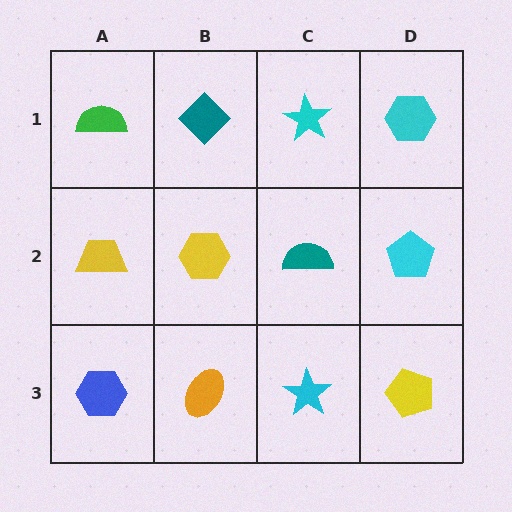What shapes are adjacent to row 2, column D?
A cyan hexagon (row 1, column D), a yellow pentagon (row 3, column D), a teal semicircle (row 2, column C).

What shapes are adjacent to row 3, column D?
A cyan pentagon (row 2, column D), a cyan star (row 3, column C).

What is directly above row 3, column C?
A teal semicircle.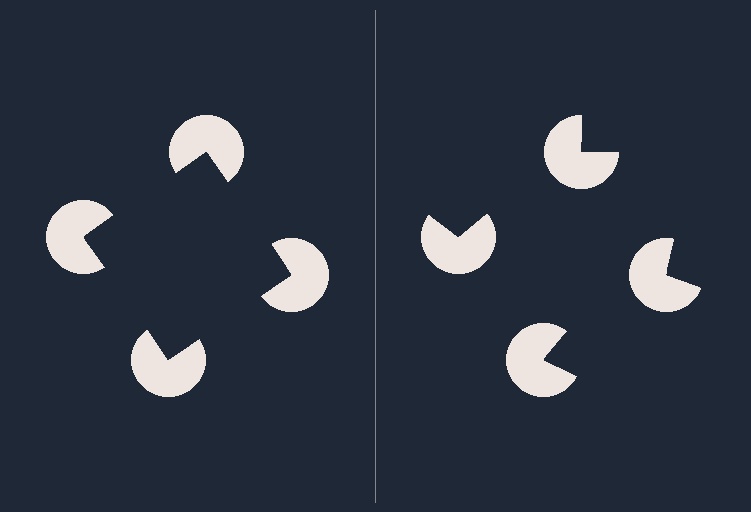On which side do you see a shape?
An illusory square appears on the left side. On the right side the wedge cuts are rotated, so no coherent shape forms.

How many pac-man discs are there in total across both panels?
8 — 4 on each side.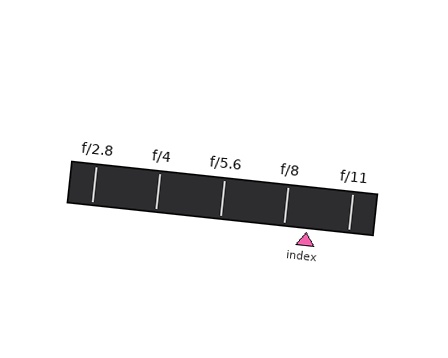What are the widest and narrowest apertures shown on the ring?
The widest aperture shown is f/2.8 and the narrowest is f/11.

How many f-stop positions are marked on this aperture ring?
There are 5 f-stop positions marked.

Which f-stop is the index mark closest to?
The index mark is closest to f/8.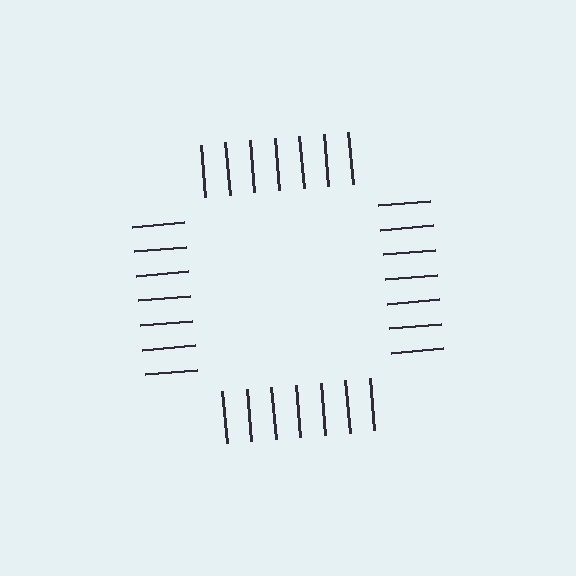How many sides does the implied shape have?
4 sides — the line-ends trace a square.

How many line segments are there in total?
28 — 7 along each of the 4 edges.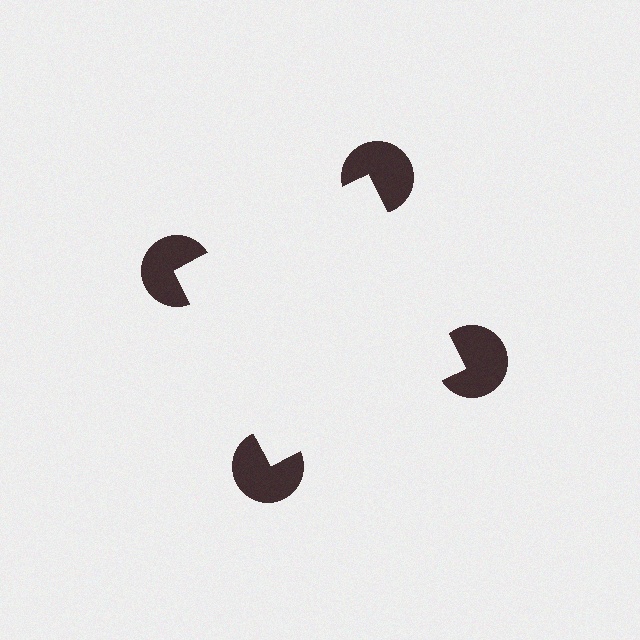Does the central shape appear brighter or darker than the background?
It typically appears slightly brighter than the background, even though no actual brightness change is drawn.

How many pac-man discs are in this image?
There are 4 — one at each vertex of the illusory square.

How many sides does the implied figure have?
4 sides.